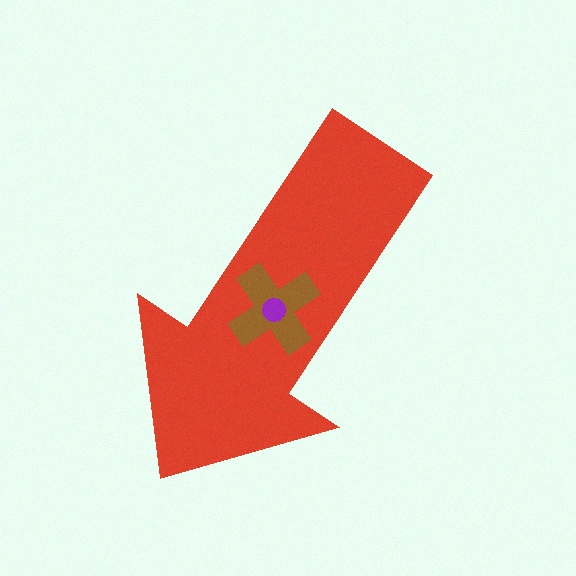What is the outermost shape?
The red arrow.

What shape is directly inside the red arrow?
The brown cross.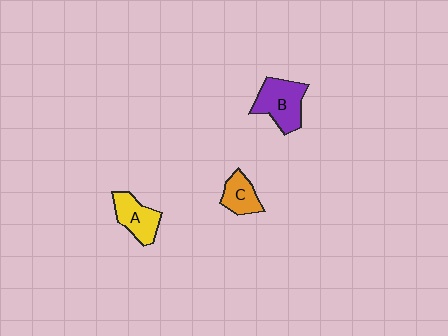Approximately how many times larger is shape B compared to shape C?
Approximately 1.7 times.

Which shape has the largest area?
Shape B (purple).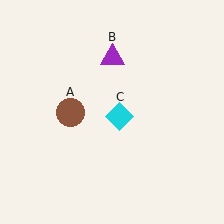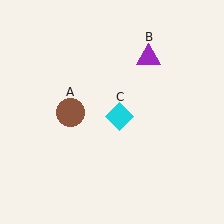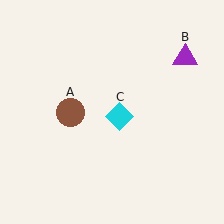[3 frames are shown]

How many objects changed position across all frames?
1 object changed position: purple triangle (object B).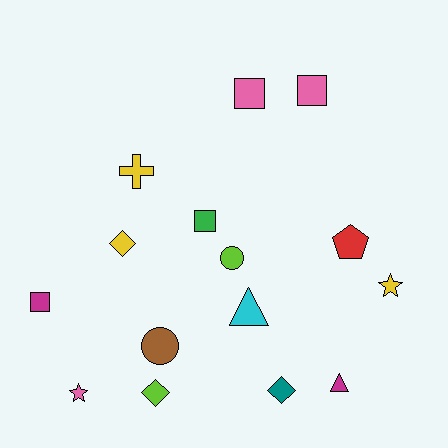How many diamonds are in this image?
There are 3 diamonds.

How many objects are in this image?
There are 15 objects.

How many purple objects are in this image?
There are no purple objects.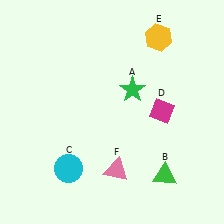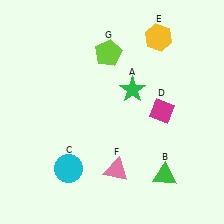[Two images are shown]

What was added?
A lime pentagon (G) was added in Image 2.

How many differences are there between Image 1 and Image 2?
There is 1 difference between the two images.